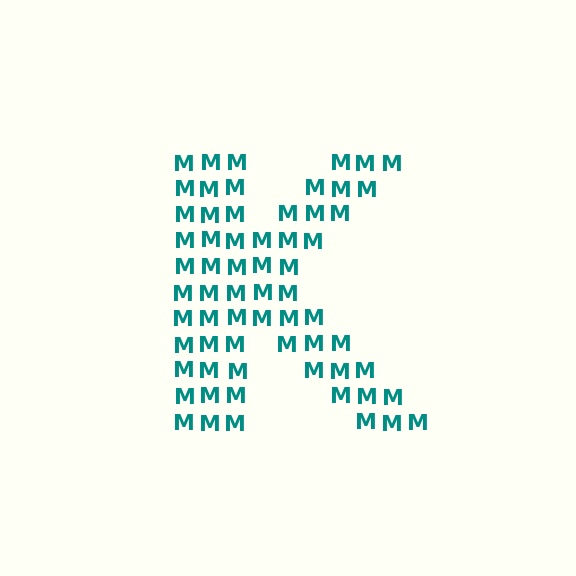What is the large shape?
The large shape is the letter K.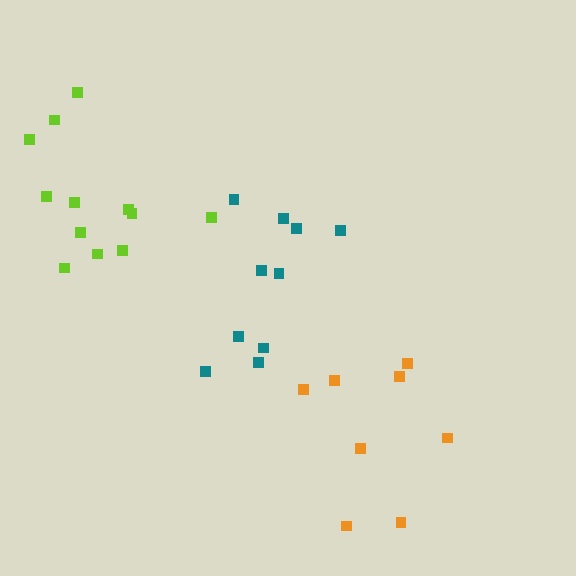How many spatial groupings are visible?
There are 3 spatial groupings.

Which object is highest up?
The lime cluster is topmost.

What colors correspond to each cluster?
The clusters are colored: teal, orange, lime.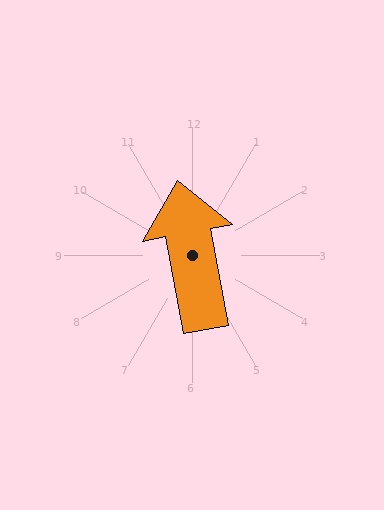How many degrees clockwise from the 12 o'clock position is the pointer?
Approximately 349 degrees.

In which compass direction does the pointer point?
North.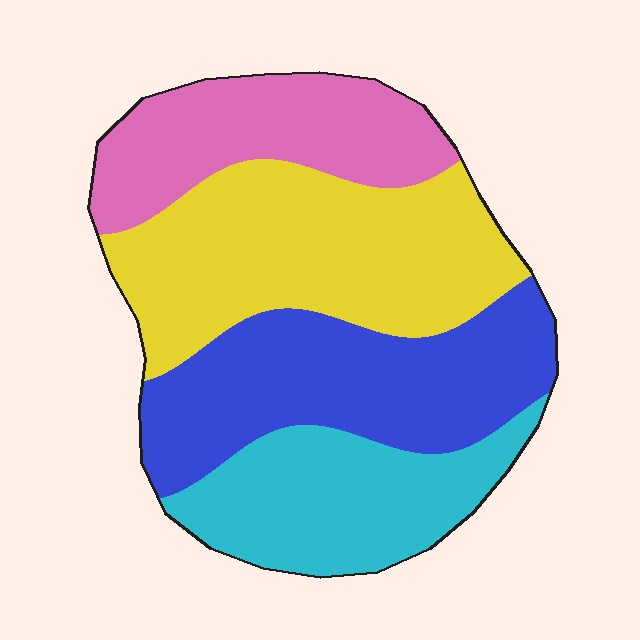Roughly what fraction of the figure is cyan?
Cyan covers roughly 20% of the figure.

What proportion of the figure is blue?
Blue covers roughly 30% of the figure.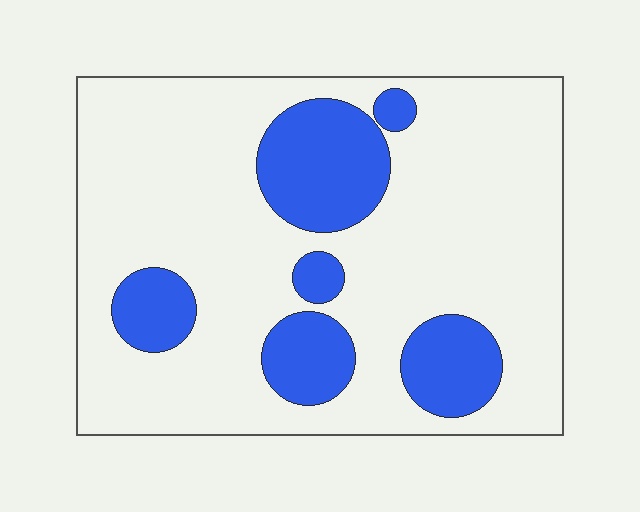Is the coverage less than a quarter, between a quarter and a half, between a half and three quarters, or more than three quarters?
Less than a quarter.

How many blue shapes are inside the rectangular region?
6.